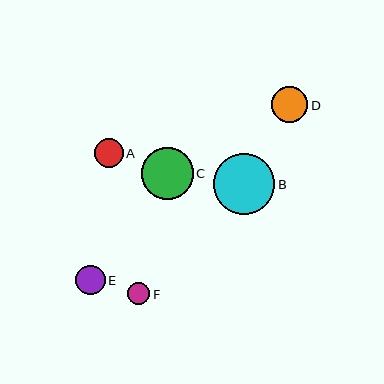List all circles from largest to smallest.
From largest to smallest: B, C, D, E, A, F.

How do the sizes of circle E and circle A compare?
Circle E and circle A are approximately the same size.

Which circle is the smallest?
Circle F is the smallest with a size of approximately 22 pixels.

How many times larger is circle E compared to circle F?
Circle E is approximately 1.4 times the size of circle F.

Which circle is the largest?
Circle B is the largest with a size of approximately 61 pixels.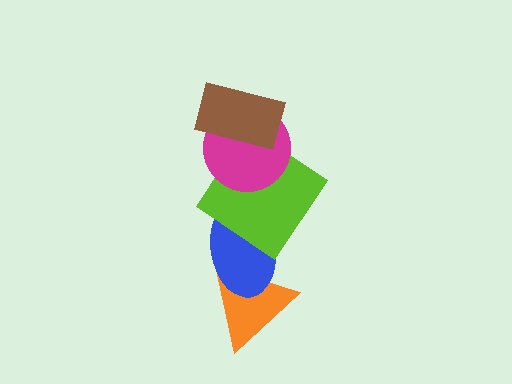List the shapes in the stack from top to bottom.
From top to bottom: the brown rectangle, the magenta circle, the lime diamond, the blue ellipse, the orange triangle.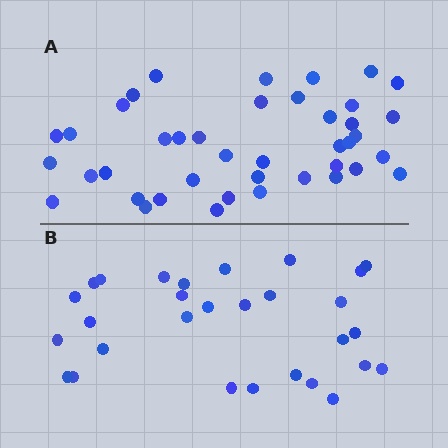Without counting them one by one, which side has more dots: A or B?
Region A (the top region) has more dots.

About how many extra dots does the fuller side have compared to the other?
Region A has roughly 12 or so more dots than region B.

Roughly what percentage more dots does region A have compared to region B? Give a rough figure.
About 40% more.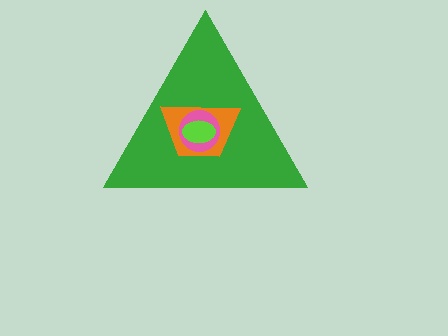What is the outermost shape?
The green triangle.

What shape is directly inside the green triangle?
The orange trapezoid.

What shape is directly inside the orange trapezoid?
The pink circle.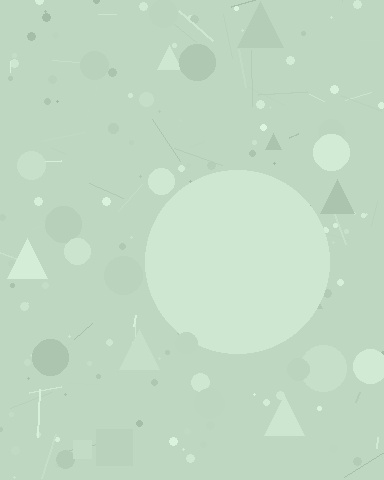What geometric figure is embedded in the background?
A circle is embedded in the background.